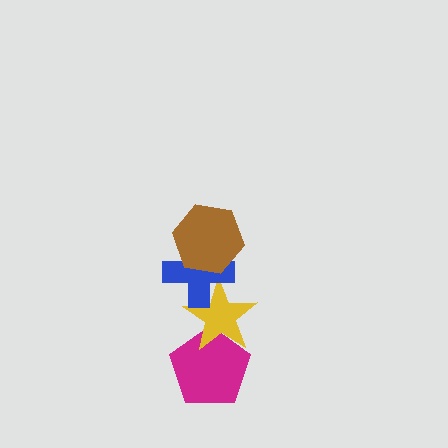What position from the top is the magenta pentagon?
The magenta pentagon is 4th from the top.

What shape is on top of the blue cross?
The brown hexagon is on top of the blue cross.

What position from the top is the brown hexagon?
The brown hexagon is 1st from the top.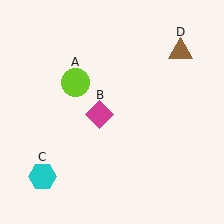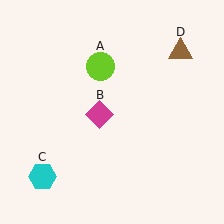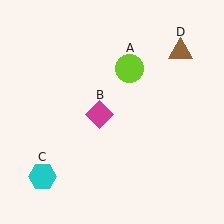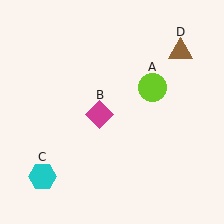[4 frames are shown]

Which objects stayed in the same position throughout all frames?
Magenta diamond (object B) and cyan hexagon (object C) and brown triangle (object D) remained stationary.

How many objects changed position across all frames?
1 object changed position: lime circle (object A).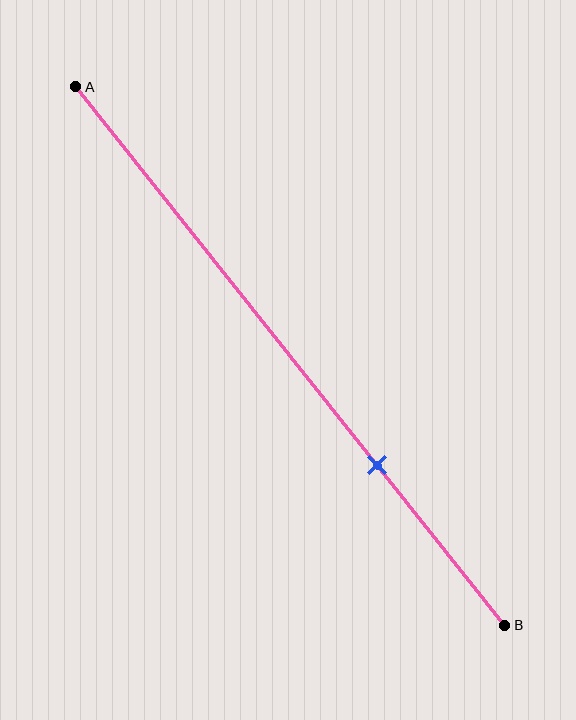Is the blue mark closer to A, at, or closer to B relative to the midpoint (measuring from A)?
The blue mark is closer to point B than the midpoint of segment AB.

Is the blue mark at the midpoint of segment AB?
No, the mark is at about 70% from A, not at the 50% midpoint.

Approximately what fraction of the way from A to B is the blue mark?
The blue mark is approximately 70% of the way from A to B.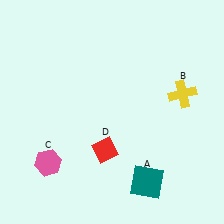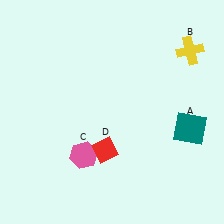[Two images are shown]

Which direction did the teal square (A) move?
The teal square (A) moved up.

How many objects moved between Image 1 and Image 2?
3 objects moved between the two images.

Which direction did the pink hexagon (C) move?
The pink hexagon (C) moved right.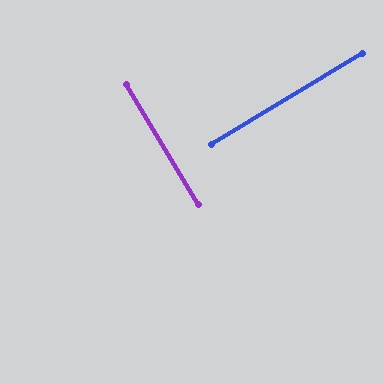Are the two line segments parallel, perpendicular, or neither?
Perpendicular — they meet at approximately 90°.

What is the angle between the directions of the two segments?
Approximately 90 degrees.